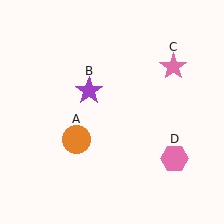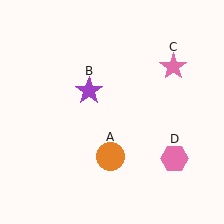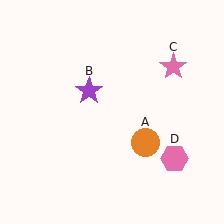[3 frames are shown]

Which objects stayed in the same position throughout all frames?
Purple star (object B) and pink star (object C) and pink hexagon (object D) remained stationary.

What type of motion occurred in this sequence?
The orange circle (object A) rotated counterclockwise around the center of the scene.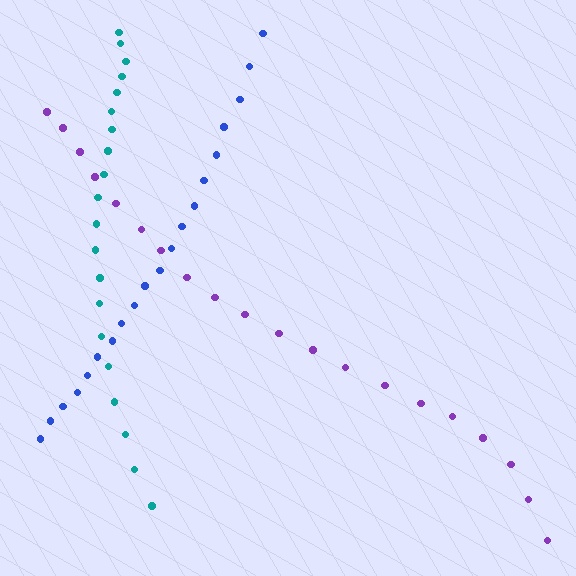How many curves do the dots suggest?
There are 3 distinct paths.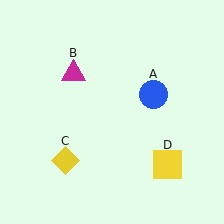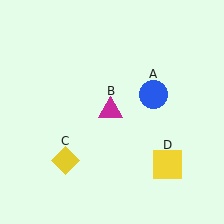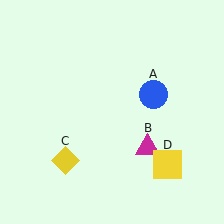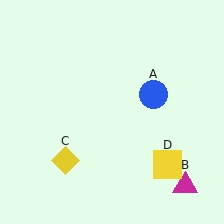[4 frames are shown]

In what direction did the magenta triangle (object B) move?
The magenta triangle (object B) moved down and to the right.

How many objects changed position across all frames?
1 object changed position: magenta triangle (object B).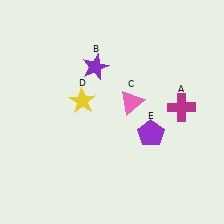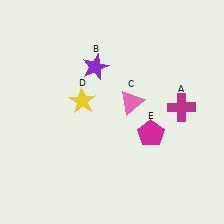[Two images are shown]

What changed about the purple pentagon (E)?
In Image 1, E is purple. In Image 2, it changed to magenta.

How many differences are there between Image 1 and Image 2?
There is 1 difference between the two images.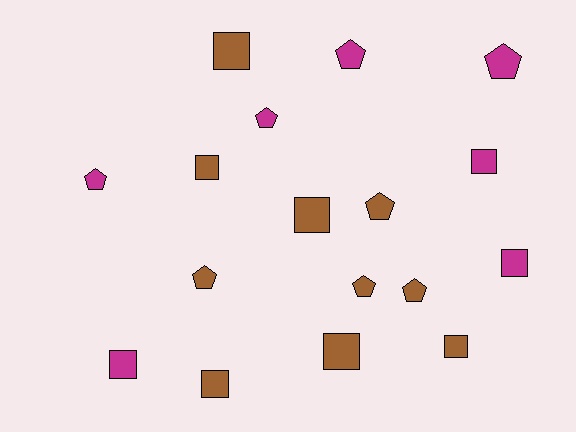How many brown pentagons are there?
There are 4 brown pentagons.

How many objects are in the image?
There are 17 objects.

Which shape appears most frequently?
Square, with 9 objects.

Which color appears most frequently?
Brown, with 10 objects.